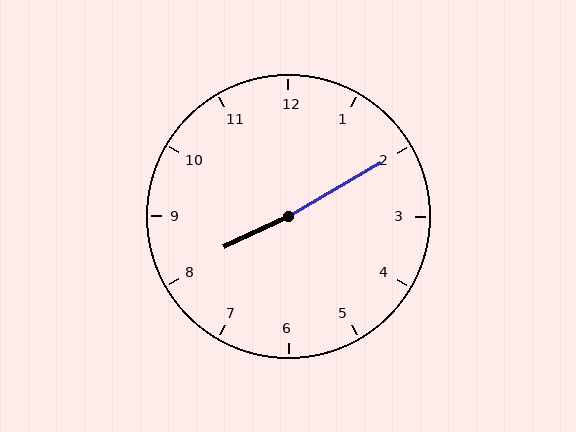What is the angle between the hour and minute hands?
Approximately 175 degrees.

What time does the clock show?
8:10.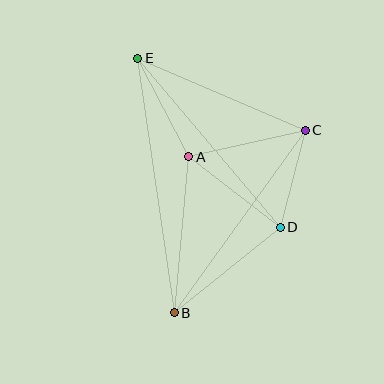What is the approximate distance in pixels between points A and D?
The distance between A and D is approximately 116 pixels.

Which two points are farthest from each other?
Points B and E are farthest from each other.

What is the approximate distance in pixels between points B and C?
The distance between B and C is approximately 225 pixels.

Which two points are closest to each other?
Points C and D are closest to each other.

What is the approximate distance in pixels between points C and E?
The distance between C and E is approximately 182 pixels.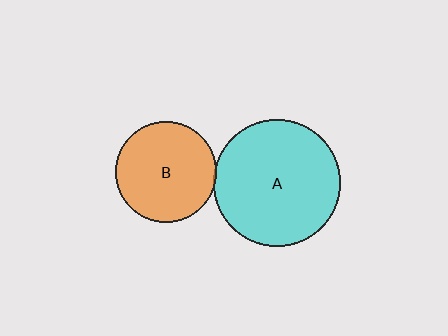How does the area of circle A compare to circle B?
Approximately 1.6 times.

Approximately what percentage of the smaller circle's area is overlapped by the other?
Approximately 5%.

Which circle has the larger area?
Circle A (cyan).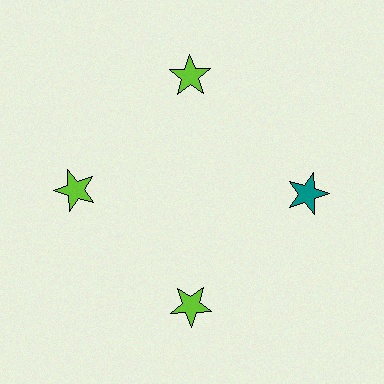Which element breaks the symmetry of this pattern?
The teal star at roughly the 3 o'clock position breaks the symmetry. All other shapes are lime stars.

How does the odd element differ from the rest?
It has a different color: teal instead of lime.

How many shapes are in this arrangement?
There are 4 shapes arranged in a ring pattern.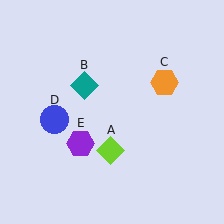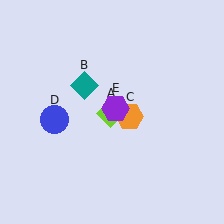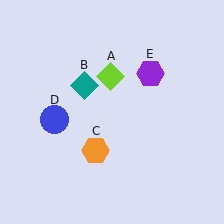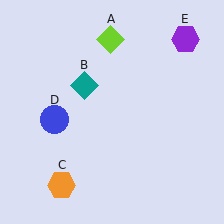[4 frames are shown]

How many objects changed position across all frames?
3 objects changed position: lime diamond (object A), orange hexagon (object C), purple hexagon (object E).